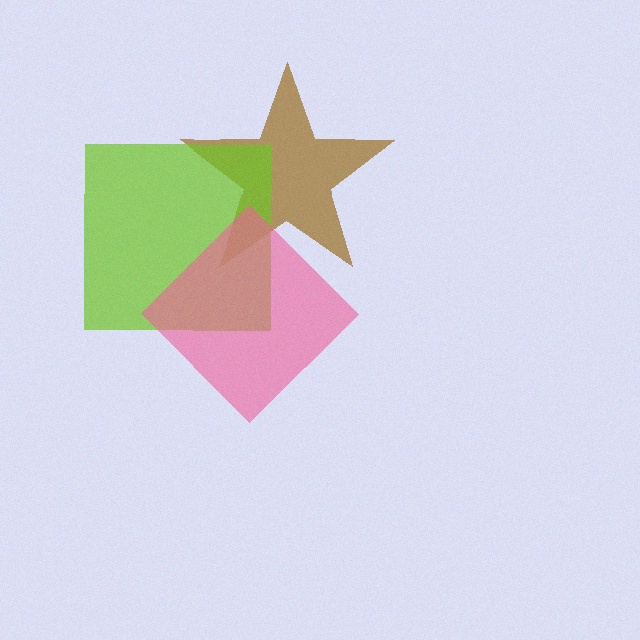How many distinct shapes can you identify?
There are 3 distinct shapes: a brown star, a lime square, a pink diamond.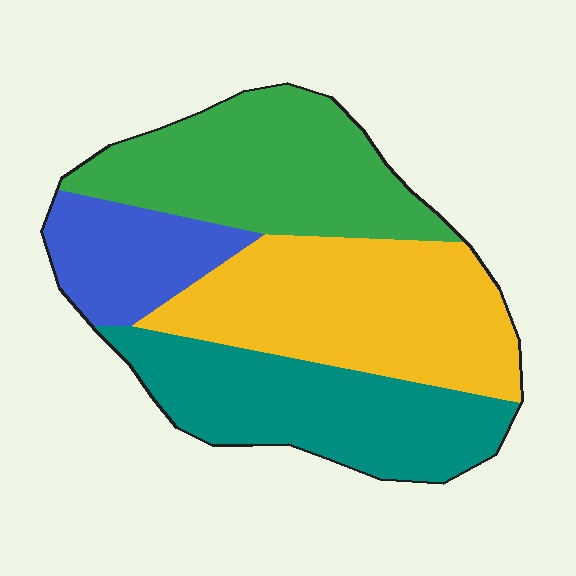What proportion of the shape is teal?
Teal takes up about one quarter (1/4) of the shape.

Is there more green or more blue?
Green.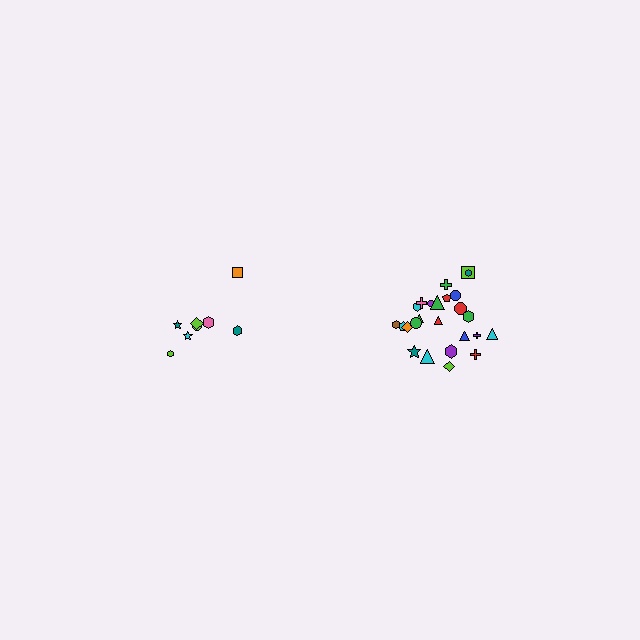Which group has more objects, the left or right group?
The right group.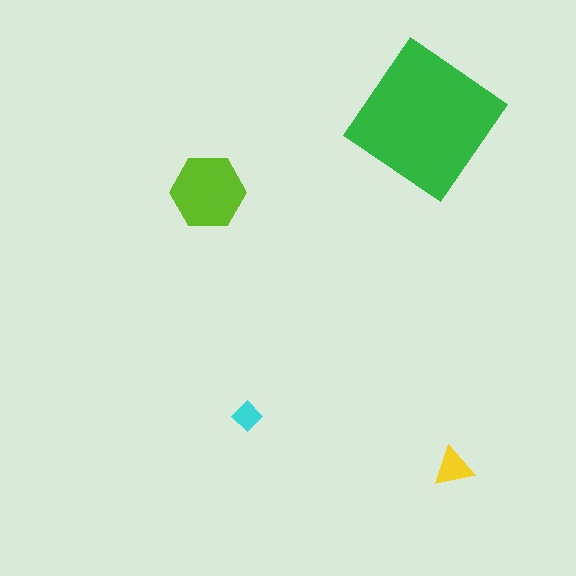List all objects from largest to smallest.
The green diamond, the lime hexagon, the yellow triangle, the cyan diamond.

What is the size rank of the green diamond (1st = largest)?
1st.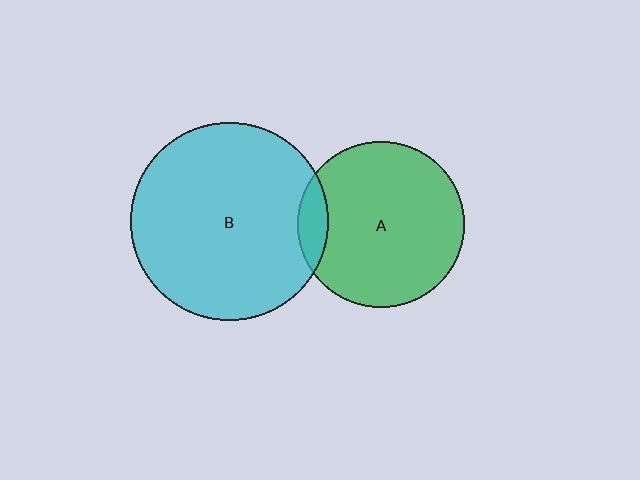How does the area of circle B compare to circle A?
Approximately 1.4 times.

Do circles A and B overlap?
Yes.